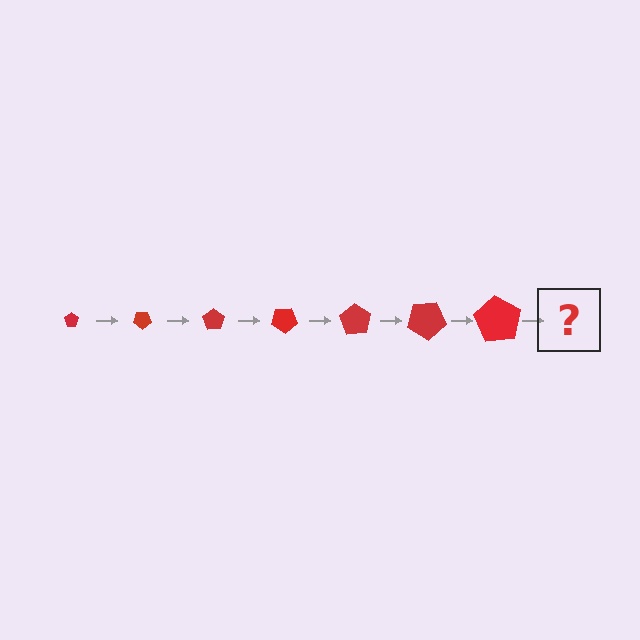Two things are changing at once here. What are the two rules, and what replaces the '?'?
The two rules are that the pentagon grows larger each step and it rotates 35 degrees each step. The '?' should be a pentagon, larger than the previous one and rotated 245 degrees from the start.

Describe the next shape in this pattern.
It should be a pentagon, larger than the previous one and rotated 245 degrees from the start.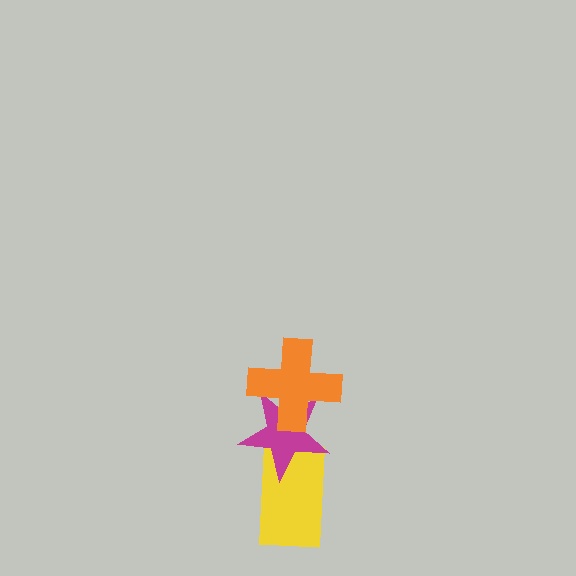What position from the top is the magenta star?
The magenta star is 2nd from the top.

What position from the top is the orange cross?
The orange cross is 1st from the top.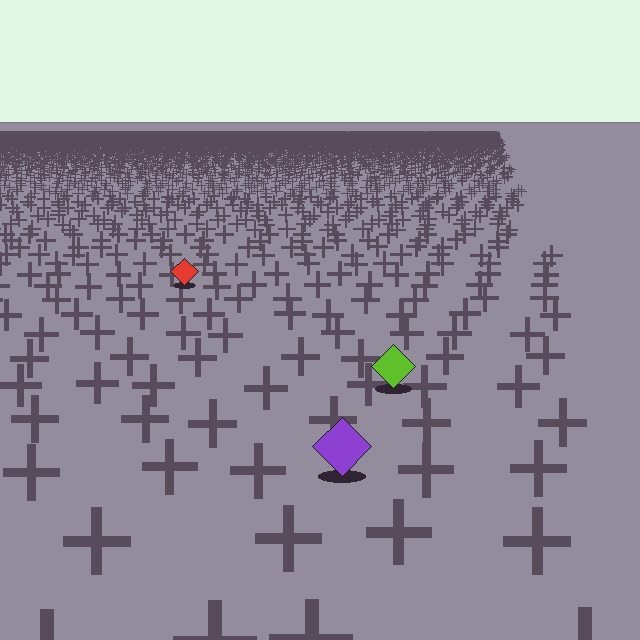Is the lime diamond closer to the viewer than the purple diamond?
No. The purple diamond is closer — you can tell from the texture gradient: the ground texture is coarser near it.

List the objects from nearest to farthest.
From nearest to farthest: the purple diamond, the lime diamond, the red diamond.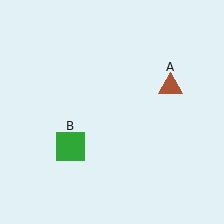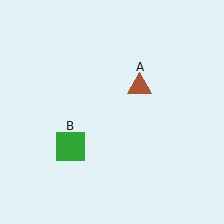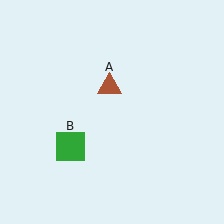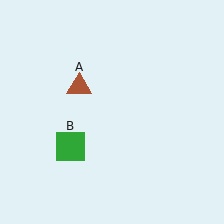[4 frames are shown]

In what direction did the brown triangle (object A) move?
The brown triangle (object A) moved left.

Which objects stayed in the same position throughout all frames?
Green square (object B) remained stationary.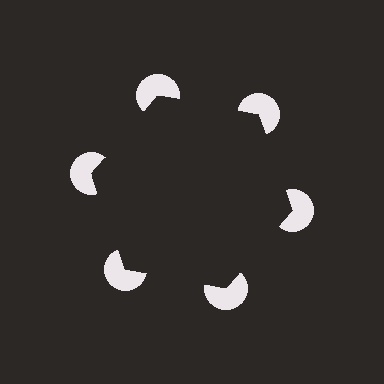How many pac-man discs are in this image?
There are 6 — one at each vertex of the illusory hexagon.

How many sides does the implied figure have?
6 sides.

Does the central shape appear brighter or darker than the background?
It typically appears slightly darker than the background, even though no actual brightness change is drawn.